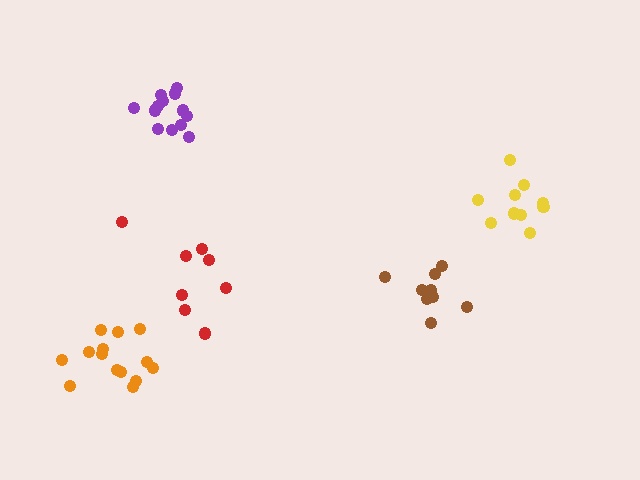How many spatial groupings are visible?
There are 5 spatial groupings.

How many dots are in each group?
Group 1: 8 dots, Group 2: 9 dots, Group 3: 14 dots, Group 4: 13 dots, Group 5: 10 dots (54 total).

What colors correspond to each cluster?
The clusters are colored: red, brown, orange, purple, yellow.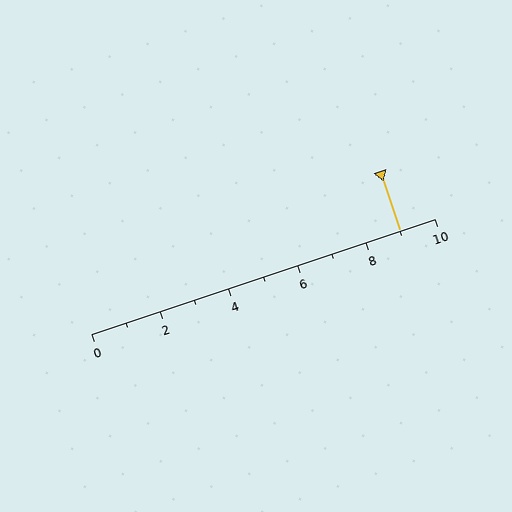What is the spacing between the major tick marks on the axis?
The major ticks are spaced 2 apart.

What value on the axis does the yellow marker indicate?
The marker indicates approximately 9.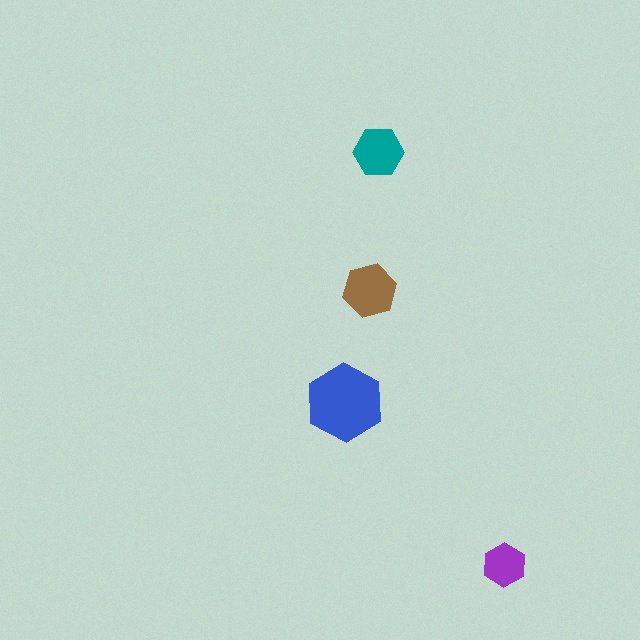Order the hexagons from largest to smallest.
the blue one, the brown one, the teal one, the purple one.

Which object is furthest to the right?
The purple hexagon is rightmost.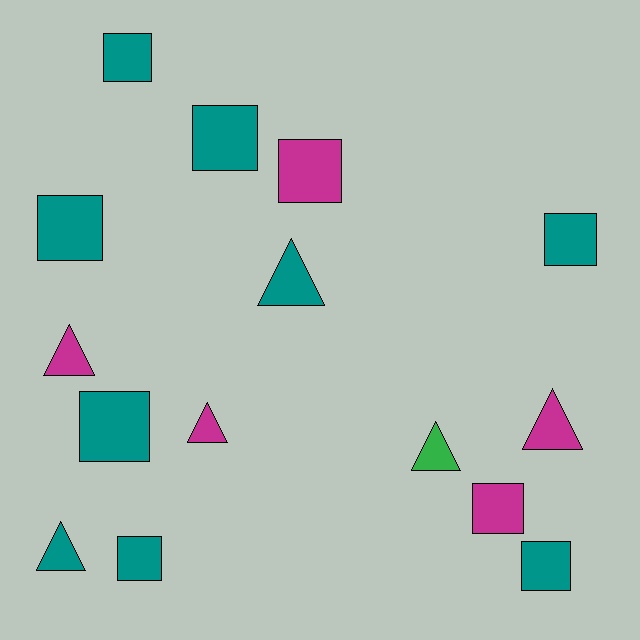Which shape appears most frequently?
Square, with 9 objects.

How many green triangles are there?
There is 1 green triangle.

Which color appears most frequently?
Teal, with 9 objects.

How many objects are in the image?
There are 15 objects.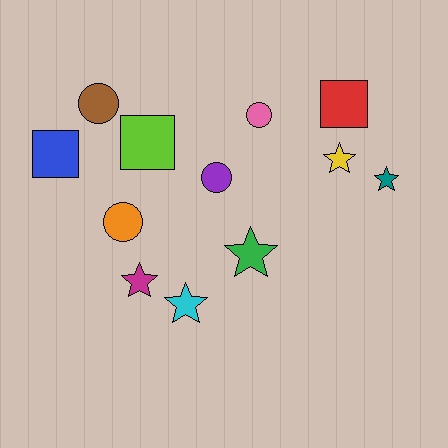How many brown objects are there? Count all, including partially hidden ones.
There is 1 brown object.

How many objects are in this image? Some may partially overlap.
There are 12 objects.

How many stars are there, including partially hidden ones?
There are 5 stars.